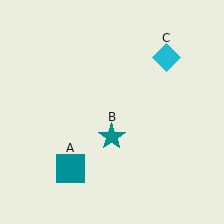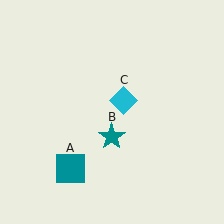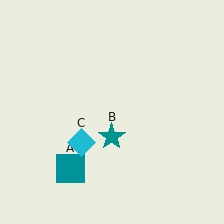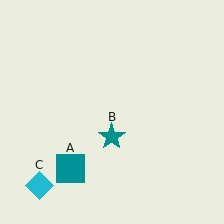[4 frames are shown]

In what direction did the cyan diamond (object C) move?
The cyan diamond (object C) moved down and to the left.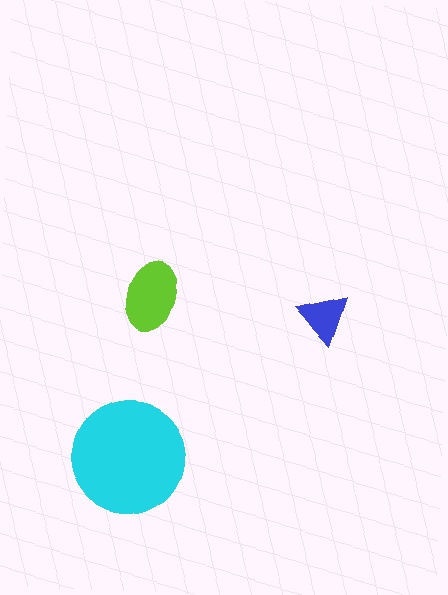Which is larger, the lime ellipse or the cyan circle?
The cyan circle.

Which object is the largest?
The cyan circle.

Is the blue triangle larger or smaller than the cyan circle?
Smaller.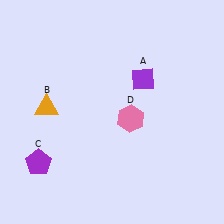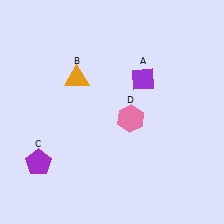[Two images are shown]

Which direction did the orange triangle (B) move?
The orange triangle (B) moved right.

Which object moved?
The orange triangle (B) moved right.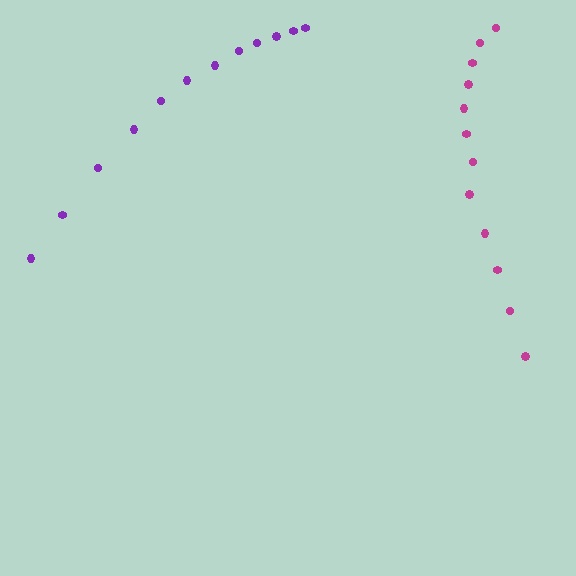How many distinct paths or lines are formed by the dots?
There are 2 distinct paths.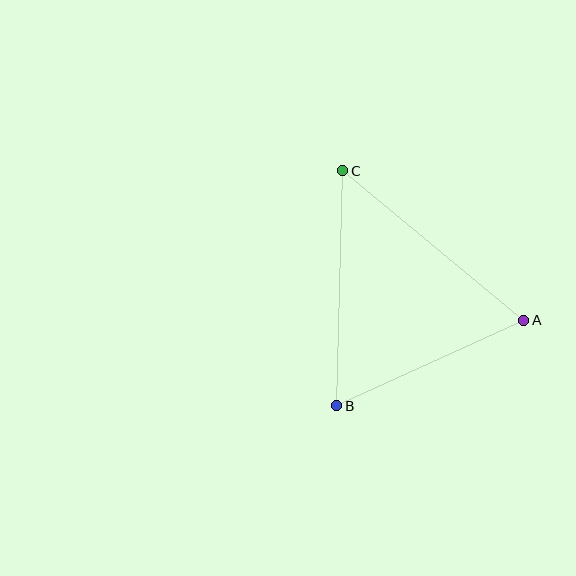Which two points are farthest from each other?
Points B and C are farthest from each other.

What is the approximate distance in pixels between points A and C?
The distance between A and C is approximately 235 pixels.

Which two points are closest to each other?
Points A and B are closest to each other.